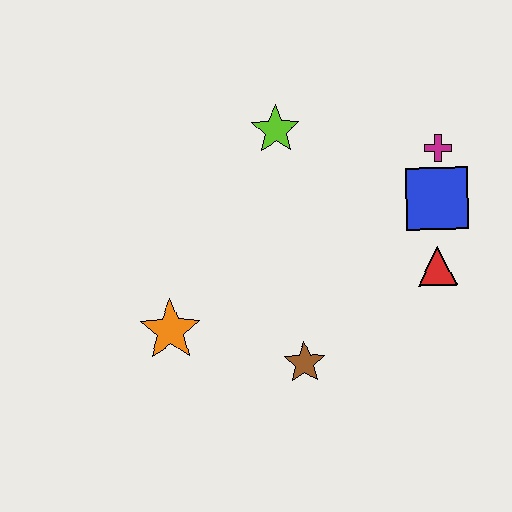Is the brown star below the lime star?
Yes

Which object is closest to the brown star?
The orange star is closest to the brown star.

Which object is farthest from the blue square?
The orange star is farthest from the blue square.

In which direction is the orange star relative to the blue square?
The orange star is to the left of the blue square.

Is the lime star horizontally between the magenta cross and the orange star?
Yes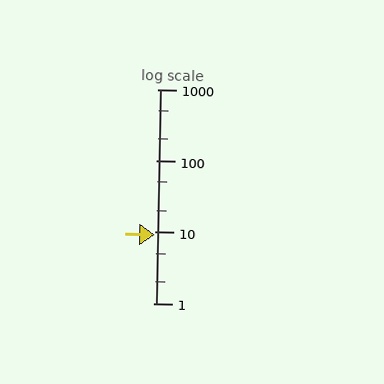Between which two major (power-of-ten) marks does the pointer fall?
The pointer is between 1 and 10.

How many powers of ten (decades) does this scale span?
The scale spans 3 decades, from 1 to 1000.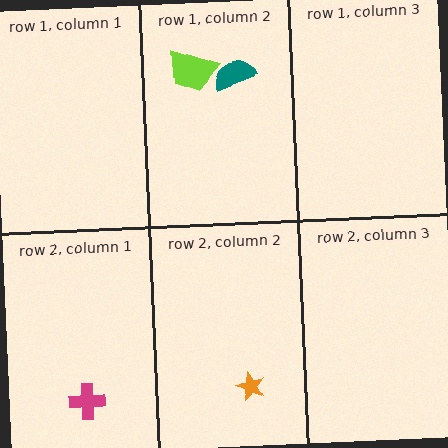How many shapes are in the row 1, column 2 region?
2.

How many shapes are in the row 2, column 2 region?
1.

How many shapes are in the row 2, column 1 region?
1.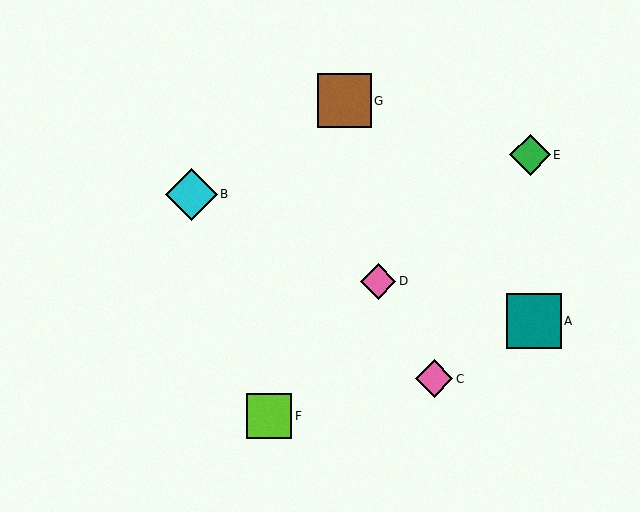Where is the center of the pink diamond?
The center of the pink diamond is at (434, 379).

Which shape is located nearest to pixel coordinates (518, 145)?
The green diamond (labeled E) at (530, 155) is nearest to that location.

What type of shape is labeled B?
Shape B is a cyan diamond.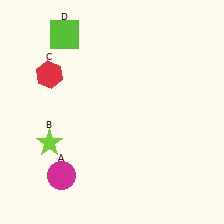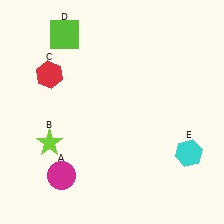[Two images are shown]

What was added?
A cyan hexagon (E) was added in Image 2.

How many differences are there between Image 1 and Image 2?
There is 1 difference between the two images.